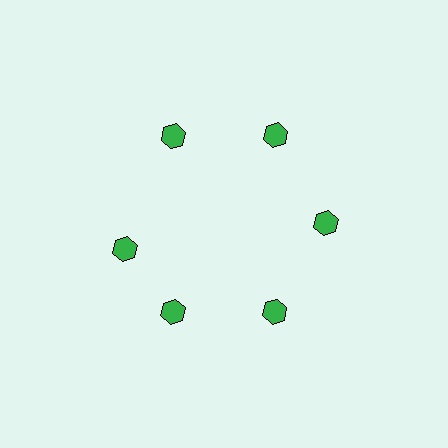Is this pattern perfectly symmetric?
No. The 6 green hexagons are arranged in a ring, but one element near the 9 o'clock position is rotated out of alignment along the ring, breaking the 6-fold rotational symmetry.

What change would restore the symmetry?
The symmetry would be restored by rotating it back into even spacing with its neighbors so that all 6 hexagons sit at equal angles and equal distance from the center.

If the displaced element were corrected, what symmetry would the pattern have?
It would have 6-fold rotational symmetry — the pattern would map onto itself every 60 degrees.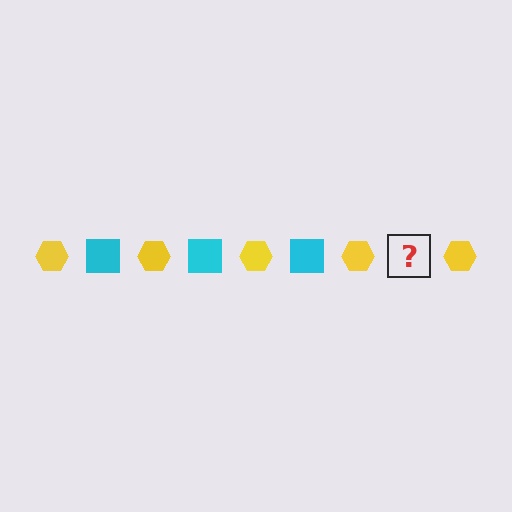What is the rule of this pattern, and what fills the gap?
The rule is that the pattern alternates between yellow hexagon and cyan square. The gap should be filled with a cyan square.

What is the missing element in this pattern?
The missing element is a cyan square.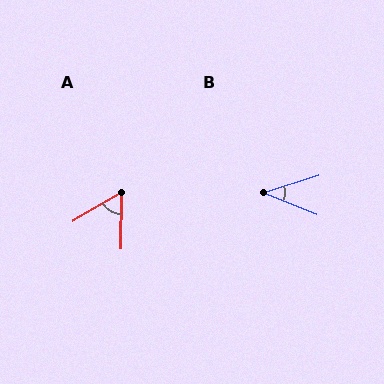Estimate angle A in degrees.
Approximately 59 degrees.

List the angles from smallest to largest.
B (40°), A (59°).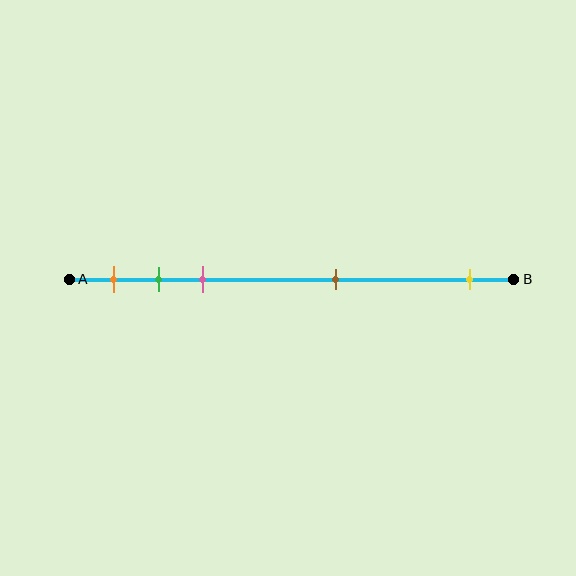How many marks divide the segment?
There are 5 marks dividing the segment.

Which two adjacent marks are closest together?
The green and pink marks are the closest adjacent pair.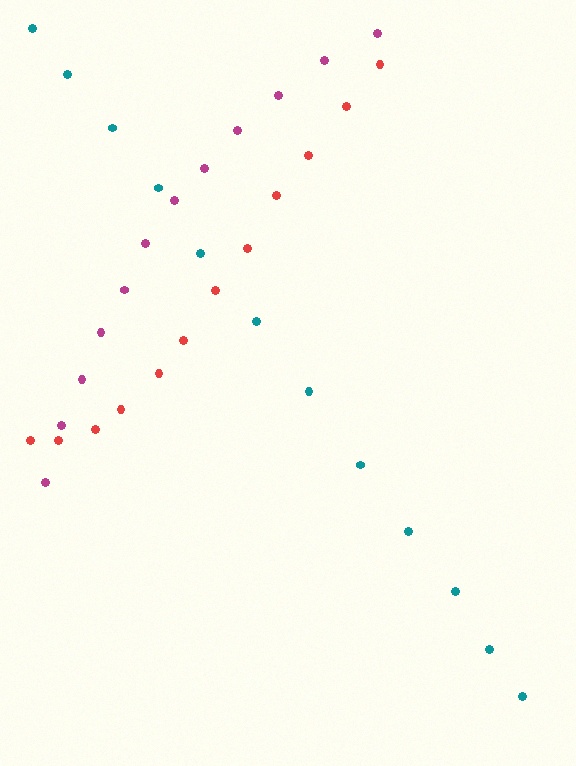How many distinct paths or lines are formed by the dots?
There are 3 distinct paths.